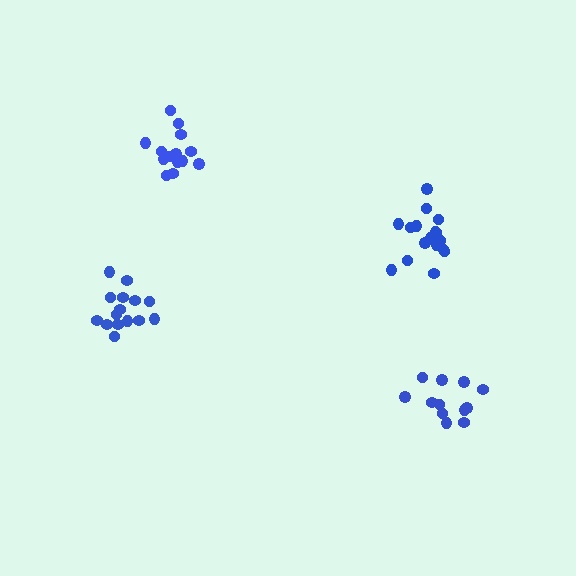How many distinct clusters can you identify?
There are 4 distinct clusters.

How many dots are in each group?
Group 1: 12 dots, Group 2: 15 dots, Group 3: 17 dots, Group 4: 15 dots (59 total).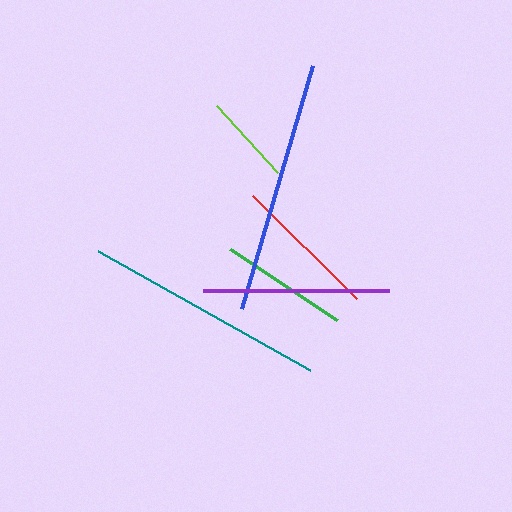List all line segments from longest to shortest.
From longest to shortest: blue, teal, purple, red, green, lime.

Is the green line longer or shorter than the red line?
The red line is longer than the green line.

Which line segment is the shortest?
The lime line is the shortest at approximately 90 pixels.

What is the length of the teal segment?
The teal segment is approximately 242 pixels long.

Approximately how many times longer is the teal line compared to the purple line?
The teal line is approximately 1.3 times the length of the purple line.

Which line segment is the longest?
The blue line is the longest at approximately 254 pixels.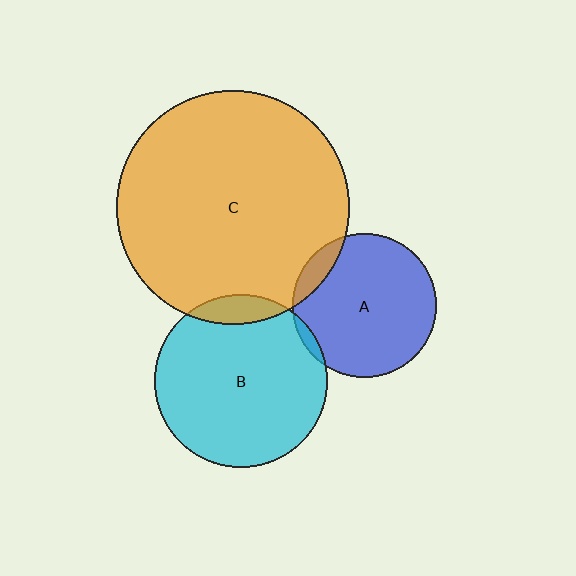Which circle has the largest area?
Circle C (orange).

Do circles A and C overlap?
Yes.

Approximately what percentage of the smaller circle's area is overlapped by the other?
Approximately 10%.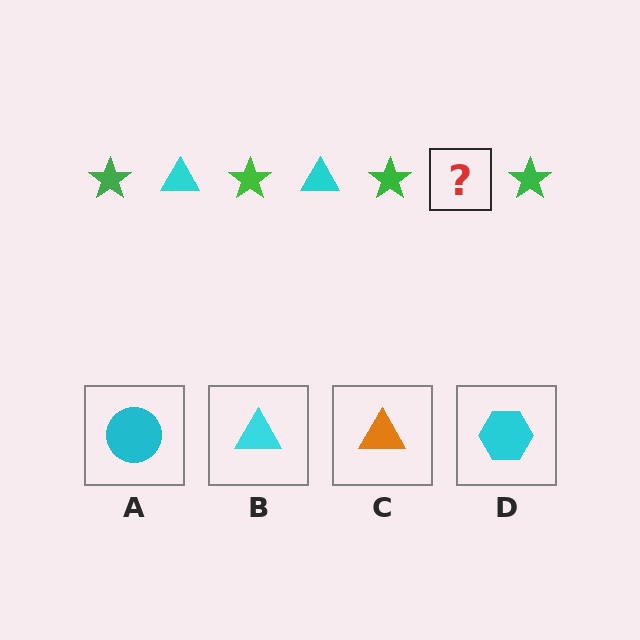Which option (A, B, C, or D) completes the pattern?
B.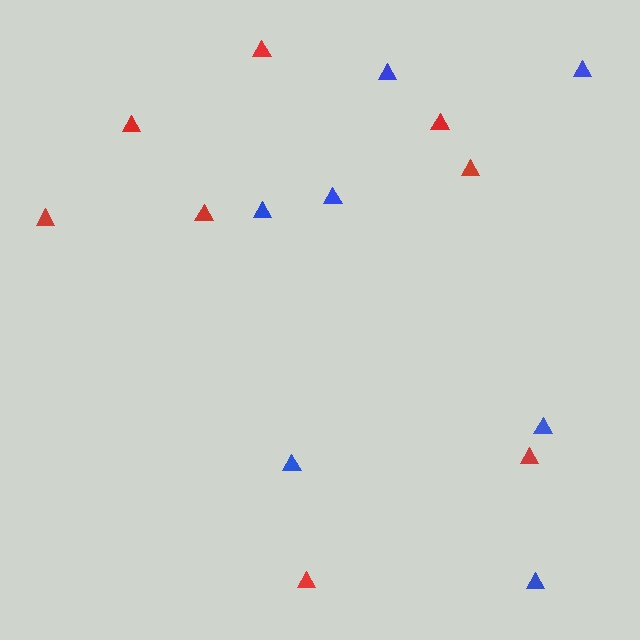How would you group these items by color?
There are 2 groups: one group of blue triangles (7) and one group of red triangles (8).